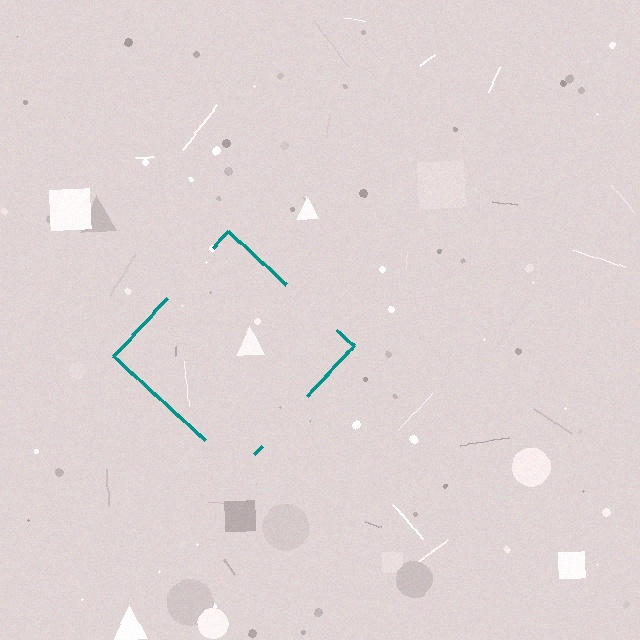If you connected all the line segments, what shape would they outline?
They would outline a diamond.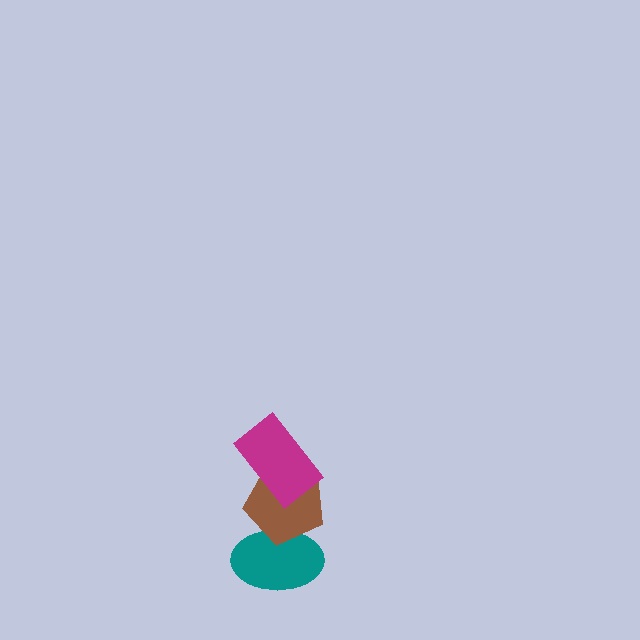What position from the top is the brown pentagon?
The brown pentagon is 2nd from the top.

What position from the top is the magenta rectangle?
The magenta rectangle is 1st from the top.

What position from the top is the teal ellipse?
The teal ellipse is 3rd from the top.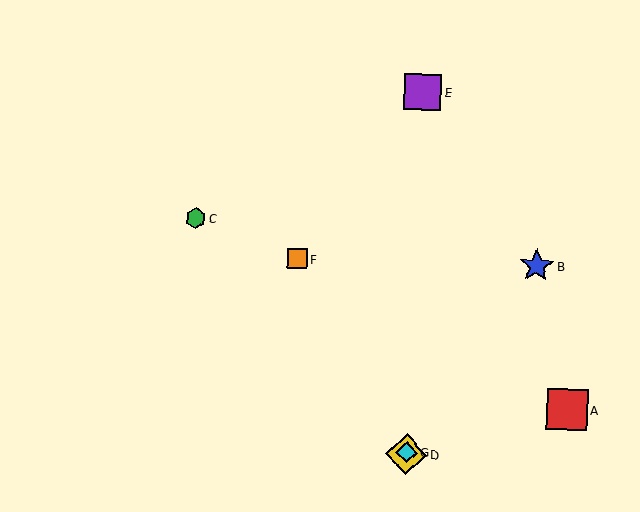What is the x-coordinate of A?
Object A is at x≈567.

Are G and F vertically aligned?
No, G is at x≈406 and F is at x≈297.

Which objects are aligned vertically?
Objects D, E, G are aligned vertically.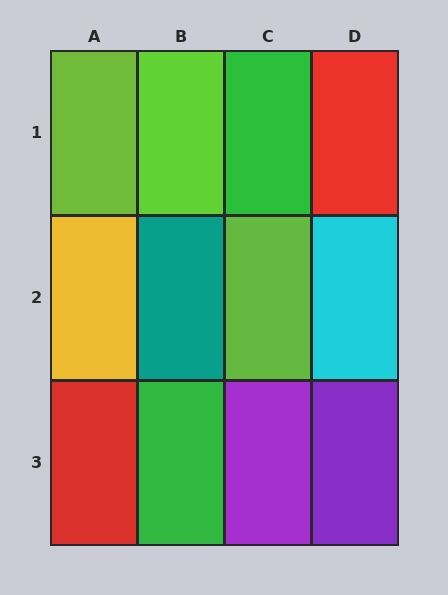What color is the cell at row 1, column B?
Lime.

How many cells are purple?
2 cells are purple.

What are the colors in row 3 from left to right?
Red, green, purple, purple.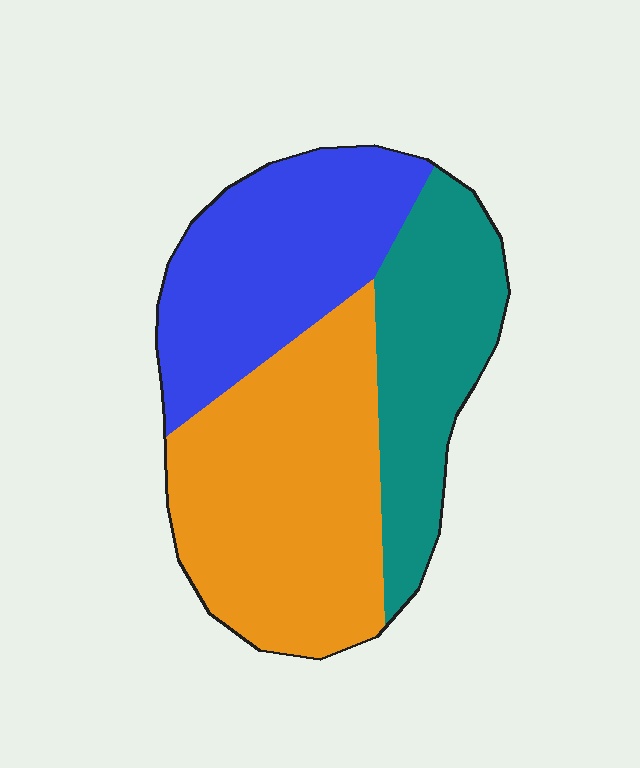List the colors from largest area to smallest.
From largest to smallest: orange, blue, teal.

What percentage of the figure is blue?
Blue covers 31% of the figure.